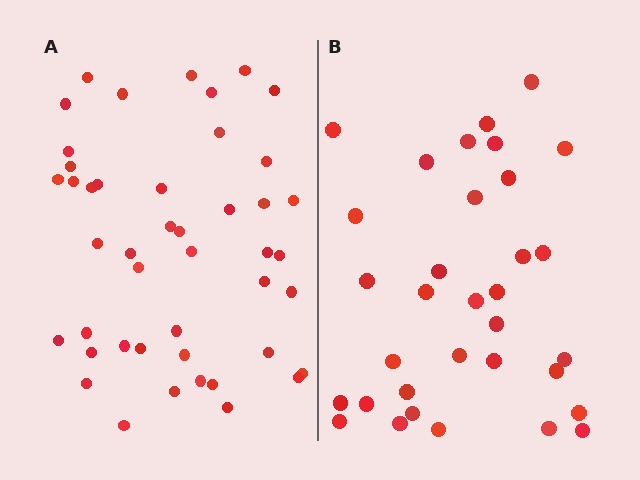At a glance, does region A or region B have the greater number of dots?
Region A (the left region) has more dots.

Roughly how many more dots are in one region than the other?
Region A has roughly 12 or so more dots than region B.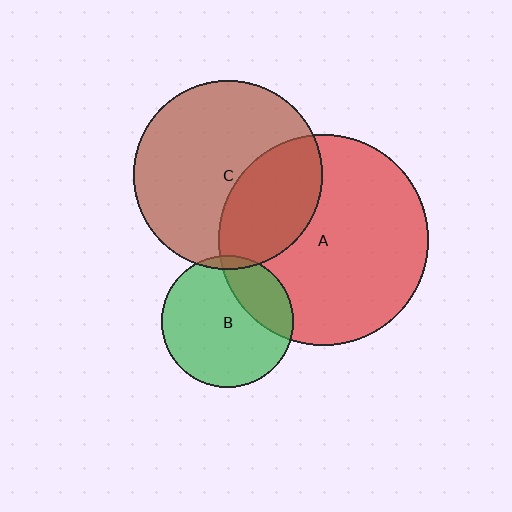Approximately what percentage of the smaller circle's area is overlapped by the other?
Approximately 25%.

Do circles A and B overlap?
Yes.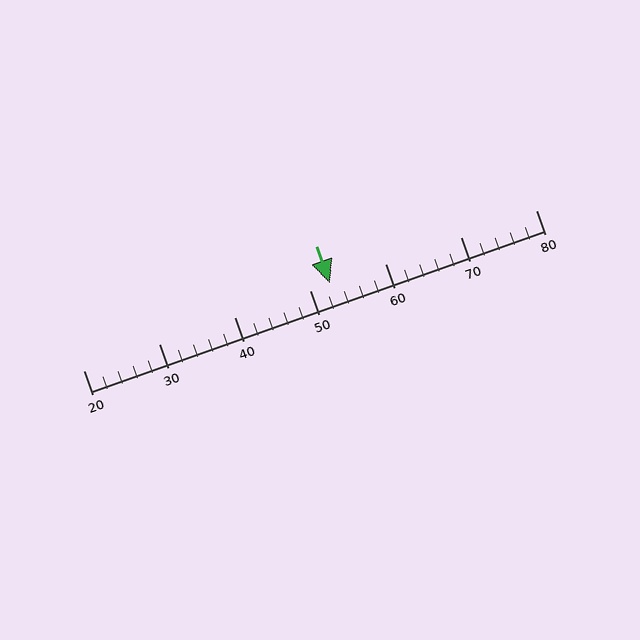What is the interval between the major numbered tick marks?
The major tick marks are spaced 10 units apart.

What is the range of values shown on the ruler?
The ruler shows values from 20 to 80.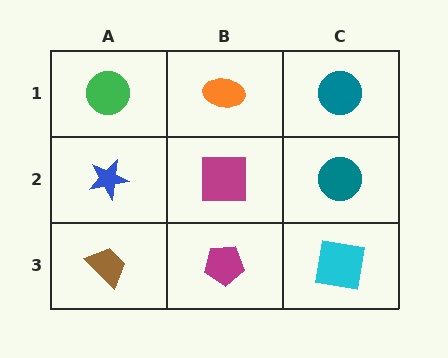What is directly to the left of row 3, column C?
A magenta pentagon.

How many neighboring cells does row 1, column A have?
2.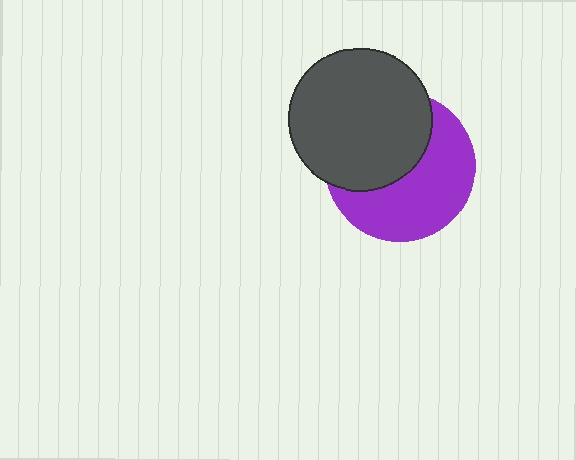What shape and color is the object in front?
The object in front is a dark gray circle.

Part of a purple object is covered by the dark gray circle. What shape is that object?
It is a circle.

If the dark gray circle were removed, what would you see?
You would see the complete purple circle.